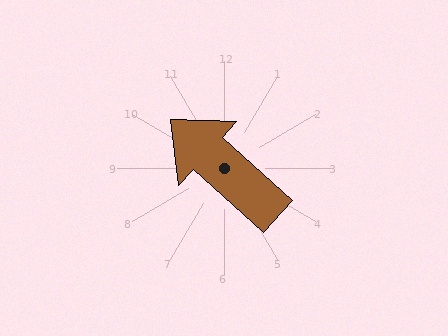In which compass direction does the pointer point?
Northwest.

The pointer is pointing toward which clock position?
Roughly 10 o'clock.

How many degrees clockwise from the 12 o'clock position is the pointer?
Approximately 312 degrees.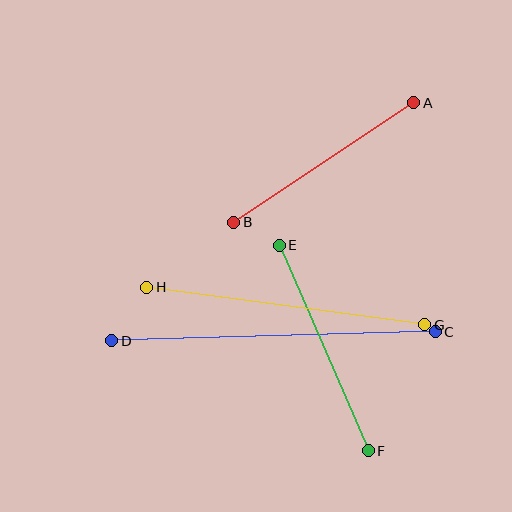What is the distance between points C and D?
The distance is approximately 324 pixels.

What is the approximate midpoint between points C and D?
The midpoint is at approximately (274, 336) pixels.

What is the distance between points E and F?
The distance is approximately 224 pixels.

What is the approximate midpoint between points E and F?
The midpoint is at approximately (324, 348) pixels.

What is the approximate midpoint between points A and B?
The midpoint is at approximately (324, 162) pixels.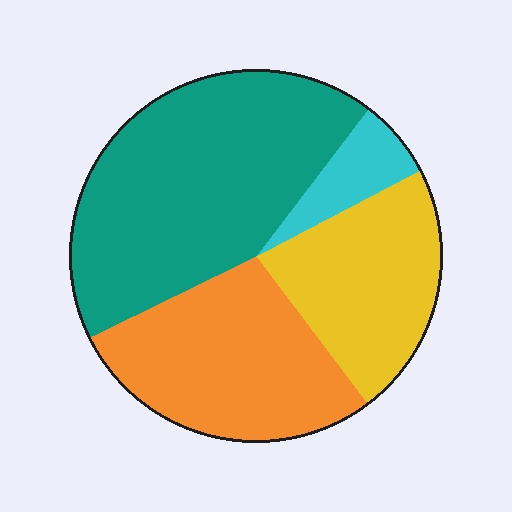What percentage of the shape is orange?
Orange covers roughly 30% of the shape.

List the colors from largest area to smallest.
From largest to smallest: teal, orange, yellow, cyan.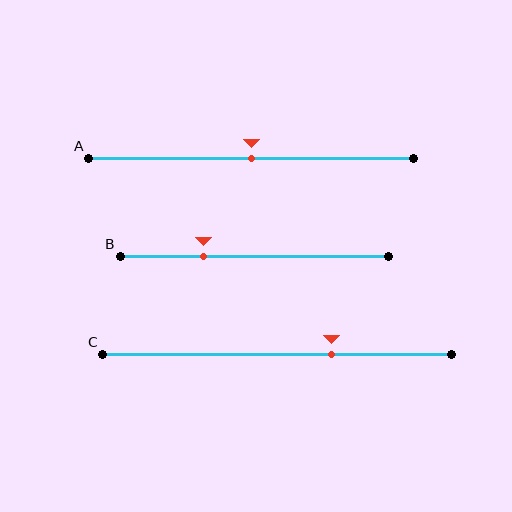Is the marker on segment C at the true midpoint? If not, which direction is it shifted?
No, the marker on segment C is shifted to the right by about 16% of the segment length.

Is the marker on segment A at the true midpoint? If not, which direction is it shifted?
Yes, the marker on segment A is at the true midpoint.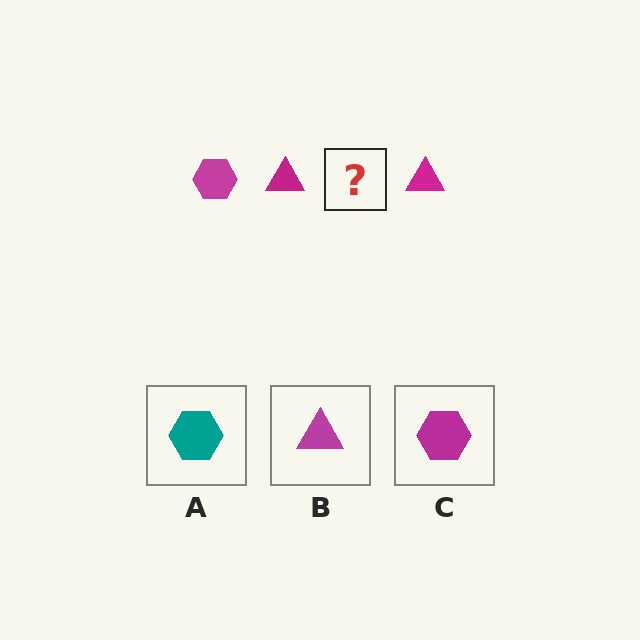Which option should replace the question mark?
Option C.